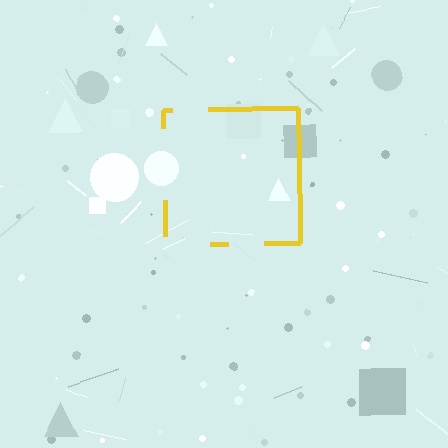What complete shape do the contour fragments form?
The contour fragments form a square.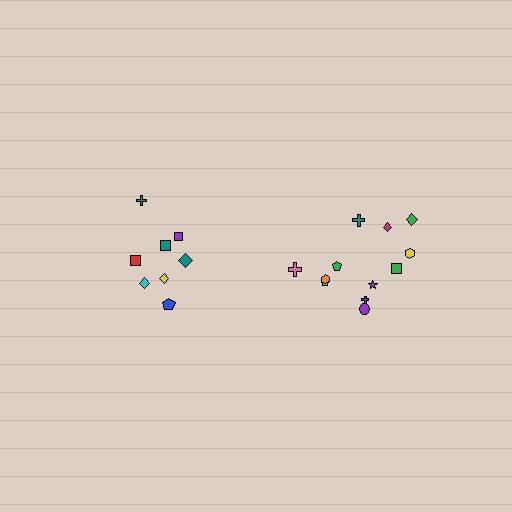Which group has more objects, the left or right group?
The right group.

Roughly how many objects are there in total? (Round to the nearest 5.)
Roughly 20 objects in total.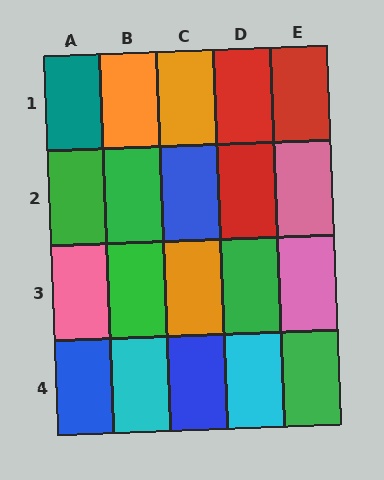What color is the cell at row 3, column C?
Orange.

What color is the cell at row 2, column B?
Green.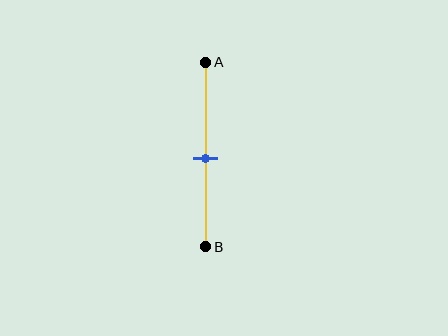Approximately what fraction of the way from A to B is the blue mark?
The blue mark is approximately 50% of the way from A to B.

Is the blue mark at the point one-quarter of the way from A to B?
No, the mark is at about 50% from A, not at the 25% one-quarter point.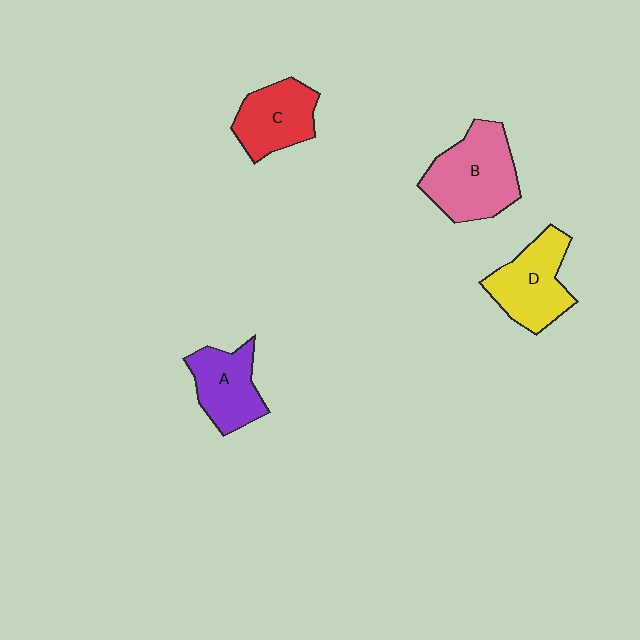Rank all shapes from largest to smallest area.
From largest to smallest: B (pink), D (yellow), C (red), A (purple).